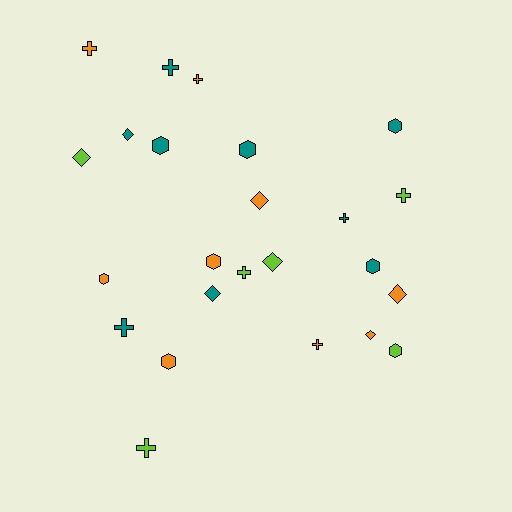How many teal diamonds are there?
There are 2 teal diamonds.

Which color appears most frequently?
Teal, with 9 objects.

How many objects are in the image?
There are 24 objects.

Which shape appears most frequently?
Cross, with 9 objects.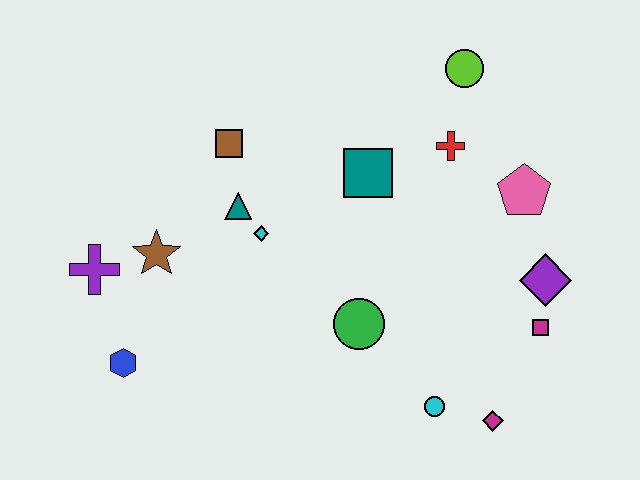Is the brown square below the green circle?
No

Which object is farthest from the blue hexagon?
The lime circle is farthest from the blue hexagon.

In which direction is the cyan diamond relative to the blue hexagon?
The cyan diamond is to the right of the blue hexagon.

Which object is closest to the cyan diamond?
The teal triangle is closest to the cyan diamond.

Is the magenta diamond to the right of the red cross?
Yes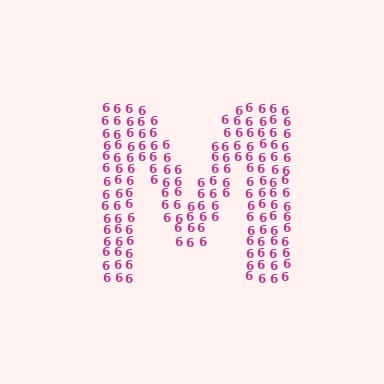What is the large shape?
The large shape is the letter M.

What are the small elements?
The small elements are digit 6's.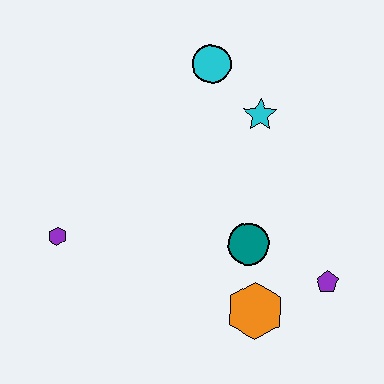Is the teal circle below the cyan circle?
Yes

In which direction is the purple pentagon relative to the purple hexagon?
The purple pentagon is to the right of the purple hexagon.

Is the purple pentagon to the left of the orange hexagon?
No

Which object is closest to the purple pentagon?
The orange hexagon is closest to the purple pentagon.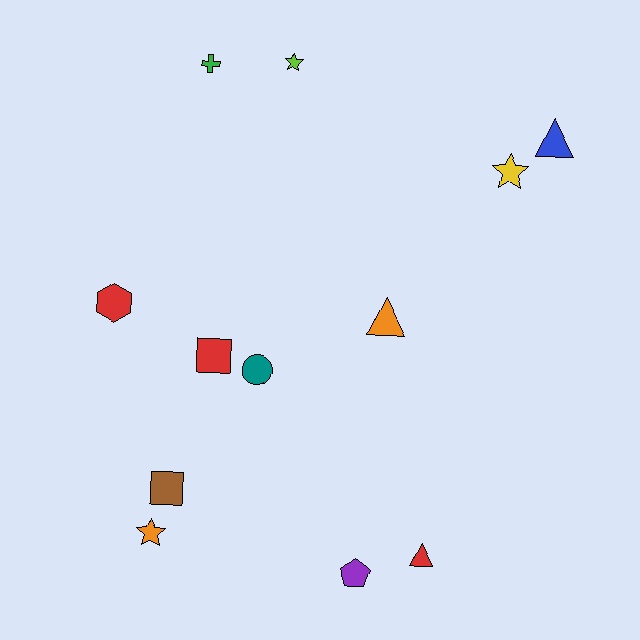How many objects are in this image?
There are 12 objects.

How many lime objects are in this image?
There is 1 lime object.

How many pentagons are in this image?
There is 1 pentagon.